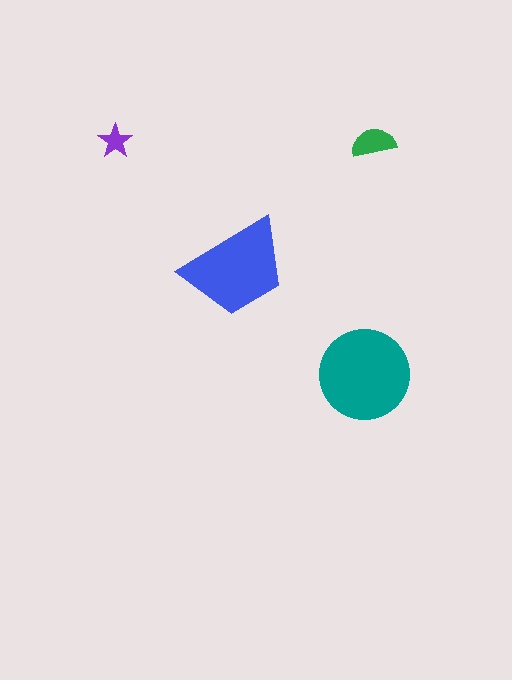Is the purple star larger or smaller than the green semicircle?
Smaller.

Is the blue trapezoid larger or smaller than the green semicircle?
Larger.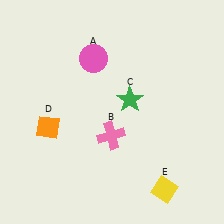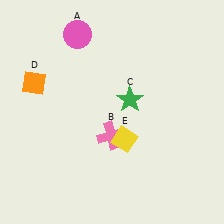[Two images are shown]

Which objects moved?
The objects that moved are: the pink circle (A), the orange diamond (D), the yellow diamond (E).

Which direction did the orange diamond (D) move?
The orange diamond (D) moved up.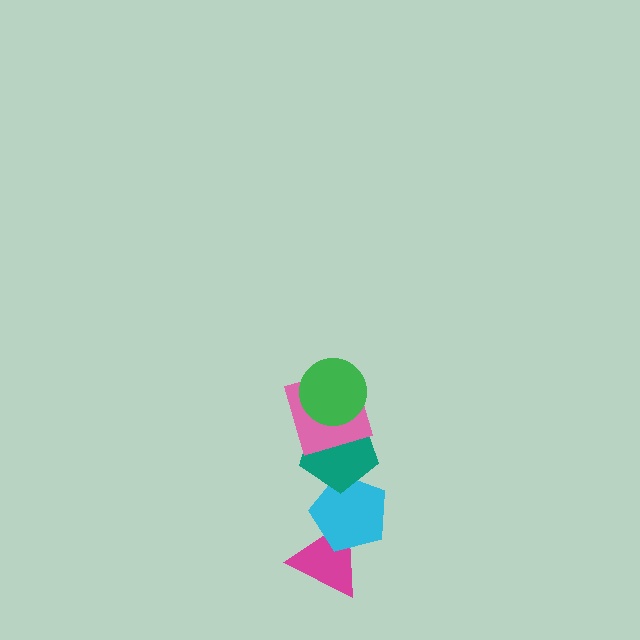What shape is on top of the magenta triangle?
The cyan pentagon is on top of the magenta triangle.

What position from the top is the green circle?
The green circle is 1st from the top.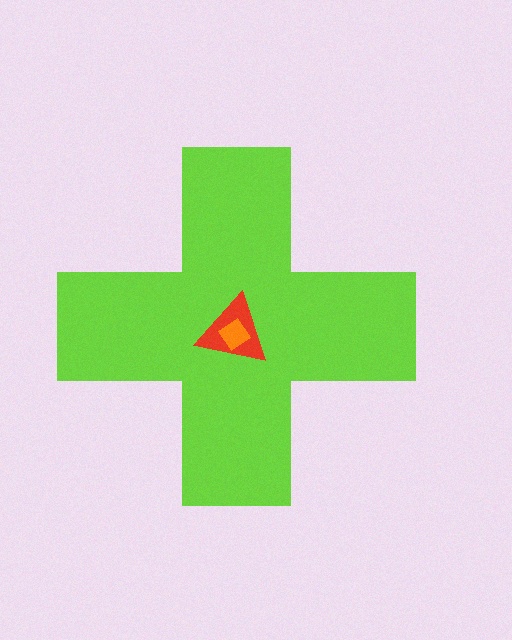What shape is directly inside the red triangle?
The orange diamond.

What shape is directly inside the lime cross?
The red triangle.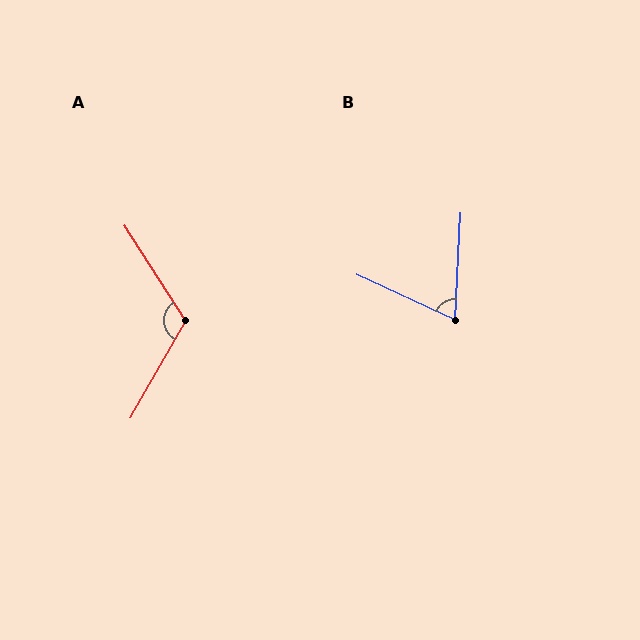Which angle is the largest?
A, at approximately 118 degrees.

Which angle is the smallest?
B, at approximately 68 degrees.